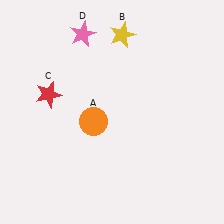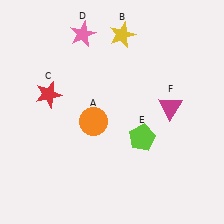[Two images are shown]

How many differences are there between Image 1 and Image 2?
There are 2 differences between the two images.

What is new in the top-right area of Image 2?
A magenta triangle (F) was added in the top-right area of Image 2.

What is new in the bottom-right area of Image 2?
A lime pentagon (E) was added in the bottom-right area of Image 2.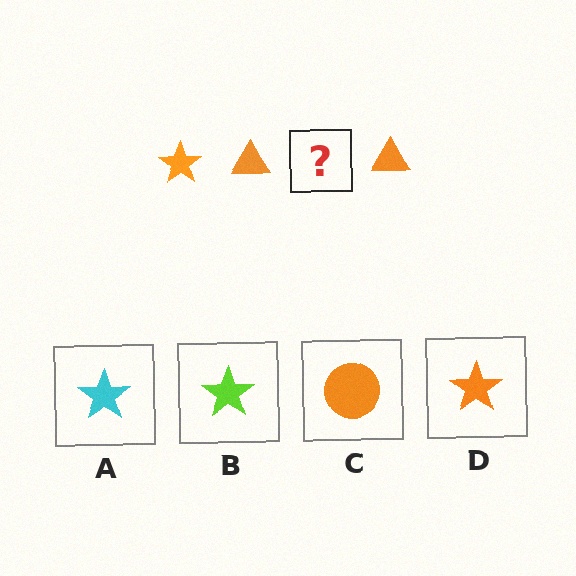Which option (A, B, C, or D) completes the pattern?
D.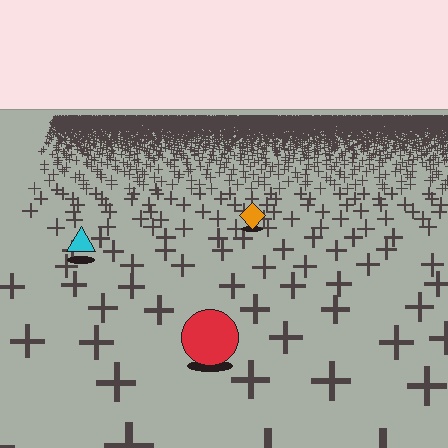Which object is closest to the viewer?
The red circle is closest. The texture marks near it are larger and more spread out.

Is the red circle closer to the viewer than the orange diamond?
Yes. The red circle is closer — you can tell from the texture gradient: the ground texture is coarser near it.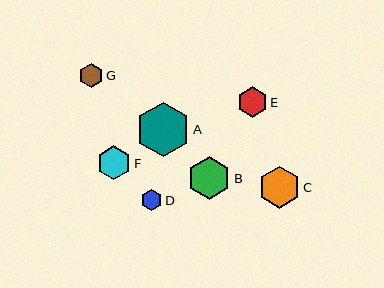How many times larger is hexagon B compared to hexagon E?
Hexagon B is approximately 1.4 times the size of hexagon E.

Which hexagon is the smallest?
Hexagon D is the smallest with a size of approximately 21 pixels.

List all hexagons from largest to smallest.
From largest to smallest: A, B, C, F, E, G, D.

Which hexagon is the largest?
Hexagon A is the largest with a size of approximately 54 pixels.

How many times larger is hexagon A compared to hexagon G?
Hexagon A is approximately 2.2 times the size of hexagon G.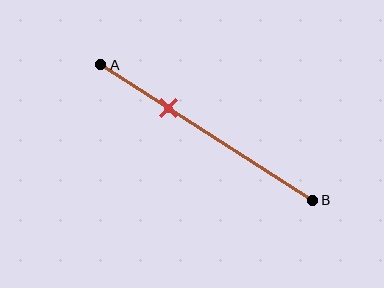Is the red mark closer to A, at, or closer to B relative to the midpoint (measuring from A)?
The red mark is closer to point A than the midpoint of segment AB.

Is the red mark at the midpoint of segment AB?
No, the mark is at about 30% from A, not at the 50% midpoint.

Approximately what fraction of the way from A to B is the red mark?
The red mark is approximately 30% of the way from A to B.